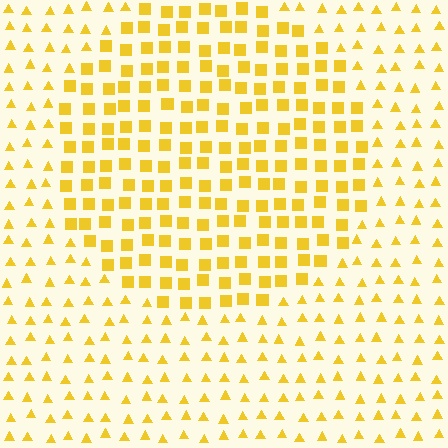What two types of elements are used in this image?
The image uses squares inside the circle region and triangles outside it.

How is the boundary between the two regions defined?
The boundary is defined by a change in element shape: squares inside vs. triangles outside. All elements share the same color and spacing.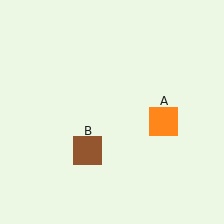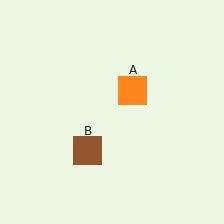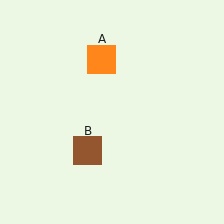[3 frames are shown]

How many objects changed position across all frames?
1 object changed position: orange square (object A).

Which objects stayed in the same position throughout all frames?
Brown square (object B) remained stationary.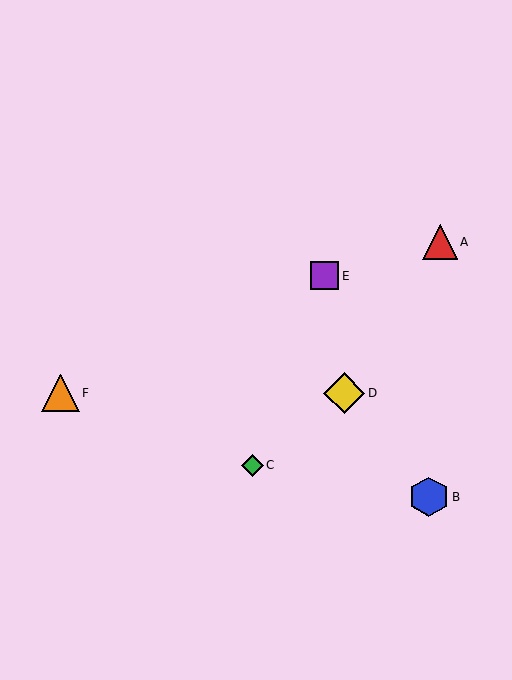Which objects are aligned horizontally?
Objects D, F are aligned horizontally.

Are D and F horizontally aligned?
Yes, both are at y≈393.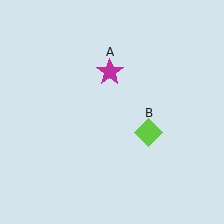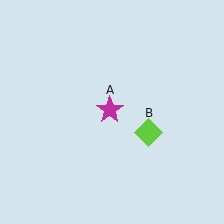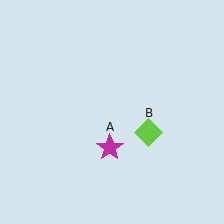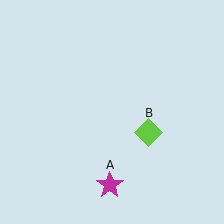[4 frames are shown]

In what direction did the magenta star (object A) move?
The magenta star (object A) moved down.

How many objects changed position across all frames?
1 object changed position: magenta star (object A).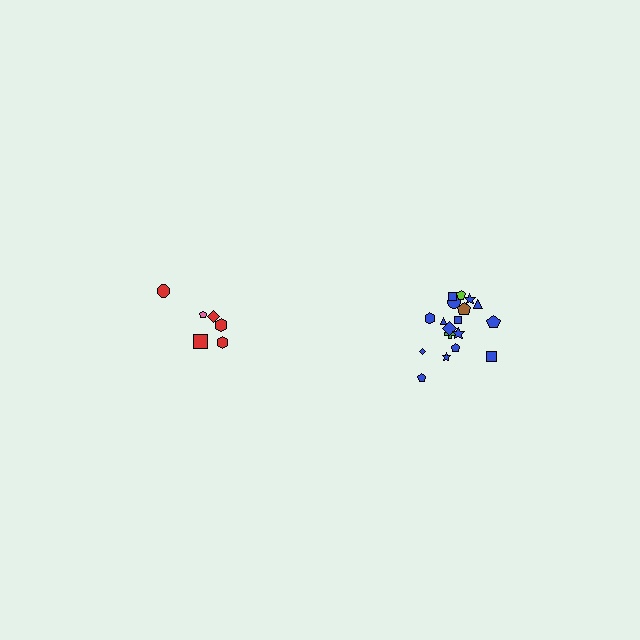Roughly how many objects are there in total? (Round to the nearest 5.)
Roughly 25 objects in total.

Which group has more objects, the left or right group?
The right group.